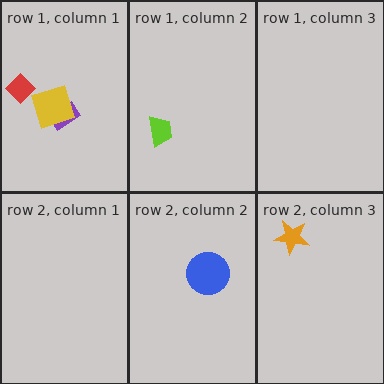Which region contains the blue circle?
The row 2, column 2 region.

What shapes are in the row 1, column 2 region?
The lime trapezoid.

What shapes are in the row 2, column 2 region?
The blue circle.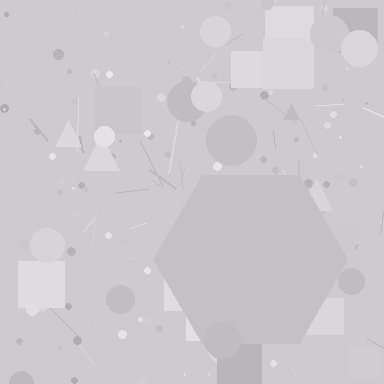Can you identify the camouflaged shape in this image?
The camouflaged shape is a hexagon.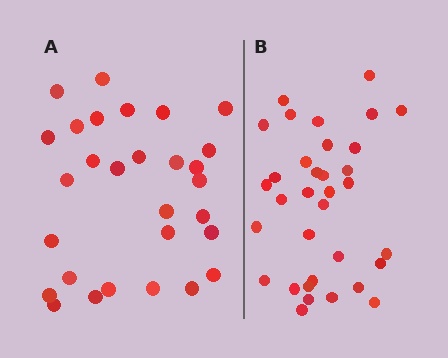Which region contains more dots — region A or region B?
Region B (the right region) has more dots.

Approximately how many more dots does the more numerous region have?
Region B has about 5 more dots than region A.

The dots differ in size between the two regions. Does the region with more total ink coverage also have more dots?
No. Region A has more total ink coverage because its dots are larger, but region B actually contains more individual dots. Total area can be misleading — the number of items is what matters here.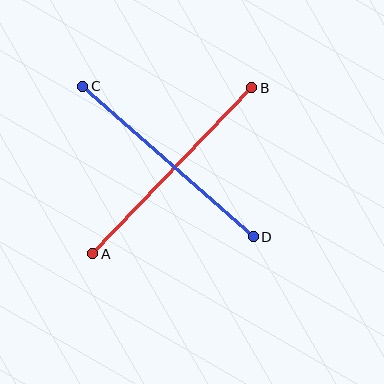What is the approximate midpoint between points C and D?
The midpoint is at approximately (168, 161) pixels.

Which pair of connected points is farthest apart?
Points A and B are farthest apart.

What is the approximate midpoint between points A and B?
The midpoint is at approximately (172, 171) pixels.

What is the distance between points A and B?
The distance is approximately 230 pixels.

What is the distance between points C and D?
The distance is approximately 227 pixels.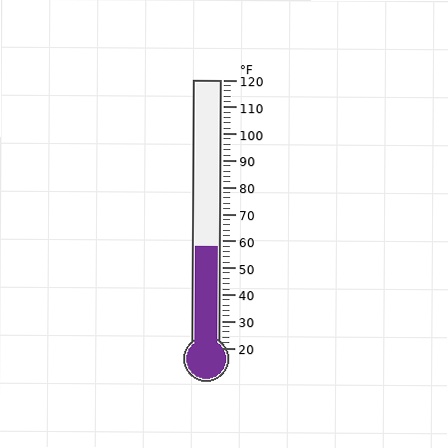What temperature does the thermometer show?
The thermometer shows approximately 58°F.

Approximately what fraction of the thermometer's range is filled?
The thermometer is filled to approximately 40% of its range.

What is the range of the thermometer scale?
The thermometer scale ranges from 20°F to 120°F.